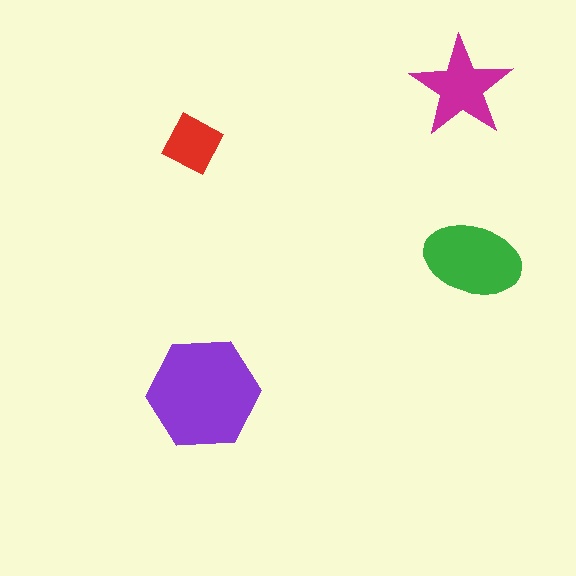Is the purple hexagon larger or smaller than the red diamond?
Larger.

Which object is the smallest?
The red diamond.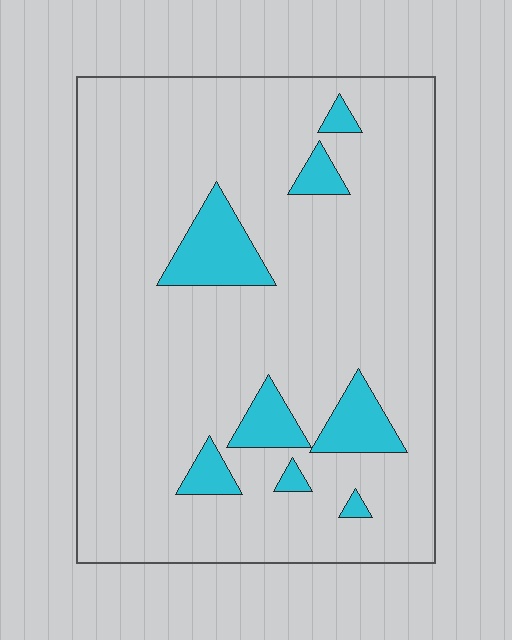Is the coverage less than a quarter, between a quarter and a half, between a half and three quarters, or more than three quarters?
Less than a quarter.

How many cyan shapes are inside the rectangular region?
8.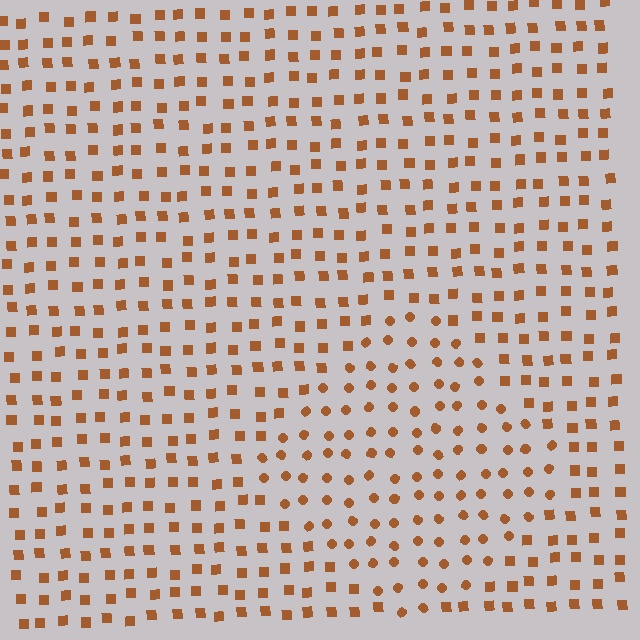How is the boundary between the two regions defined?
The boundary is defined by a change in element shape: circles inside vs. squares outside. All elements share the same color and spacing.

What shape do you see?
I see a diamond.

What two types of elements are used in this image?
The image uses circles inside the diamond region and squares outside it.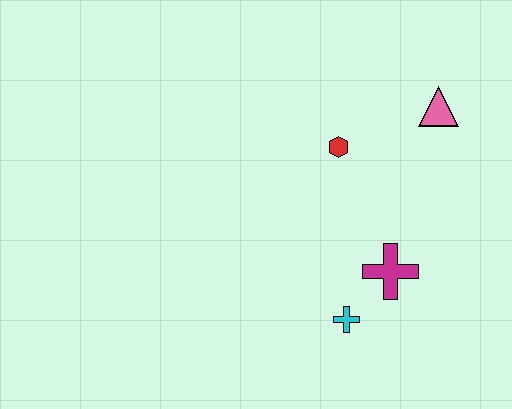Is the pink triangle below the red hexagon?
No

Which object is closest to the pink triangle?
The red hexagon is closest to the pink triangle.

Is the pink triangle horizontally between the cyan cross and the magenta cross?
No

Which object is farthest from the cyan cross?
The pink triangle is farthest from the cyan cross.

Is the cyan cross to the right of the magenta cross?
No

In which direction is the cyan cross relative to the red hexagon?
The cyan cross is below the red hexagon.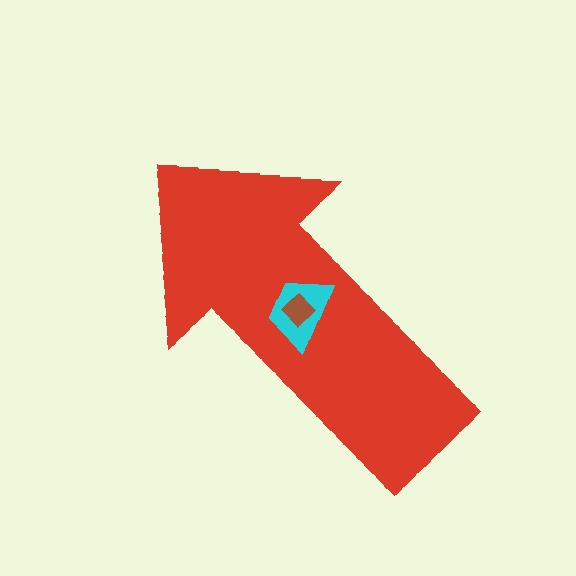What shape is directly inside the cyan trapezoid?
The brown diamond.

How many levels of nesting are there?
3.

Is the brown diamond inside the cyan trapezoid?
Yes.